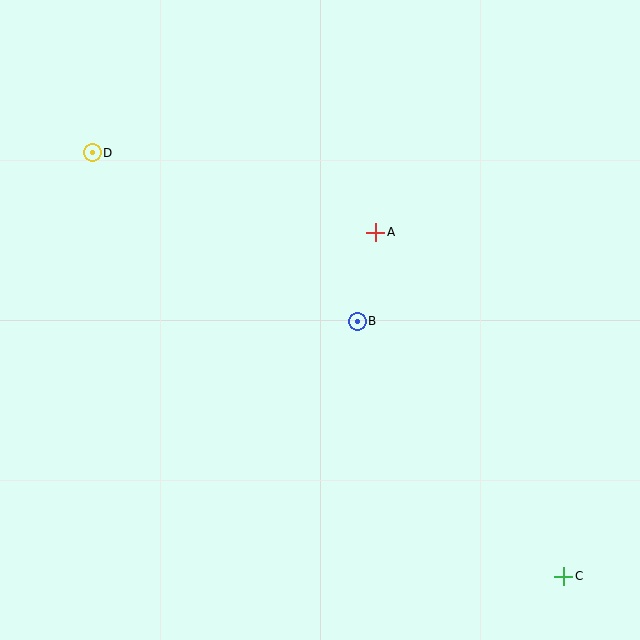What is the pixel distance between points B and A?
The distance between B and A is 91 pixels.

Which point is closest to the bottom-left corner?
Point B is closest to the bottom-left corner.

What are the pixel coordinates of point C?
Point C is at (564, 576).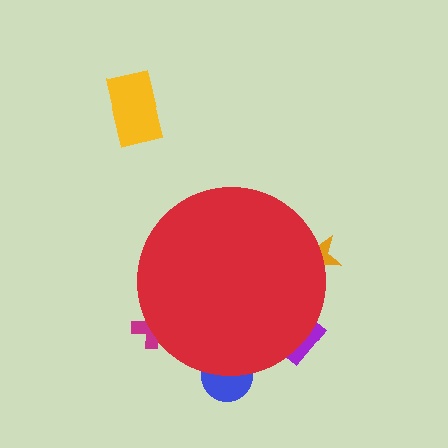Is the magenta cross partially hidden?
Yes, the magenta cross is partially hidden behind the red circle.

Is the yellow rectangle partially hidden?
No, the yellow rectangle is fully visible.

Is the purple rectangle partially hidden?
Yes, the purple rectangle is partially hidden behind the red circle.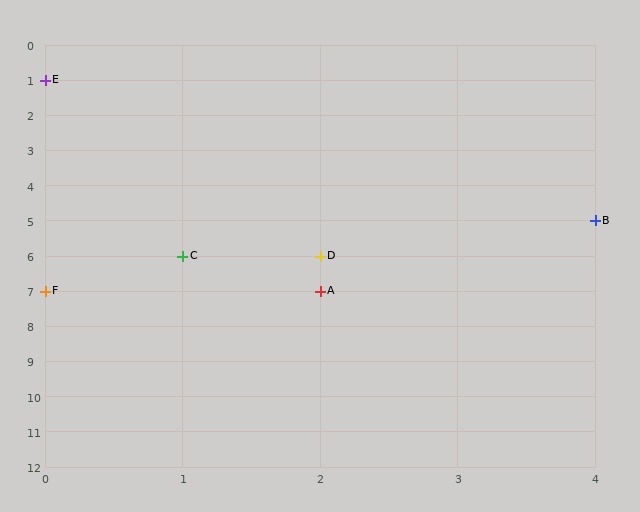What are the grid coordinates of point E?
Point E is at grid coordinates (0, 1).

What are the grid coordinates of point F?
Point F is at grid coordinates (0, 7).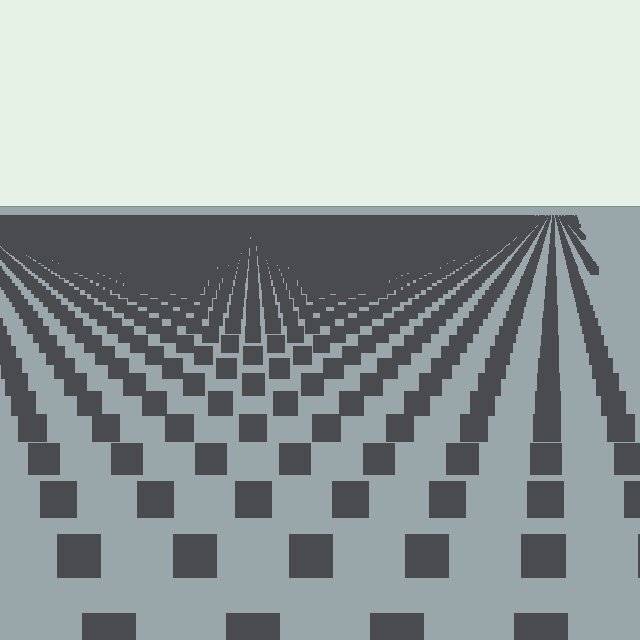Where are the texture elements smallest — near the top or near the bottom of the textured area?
Near the top.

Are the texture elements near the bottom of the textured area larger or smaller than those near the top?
Larger. Near the bottom, elements are closer to the viewer and appear at a bigger on-screen size.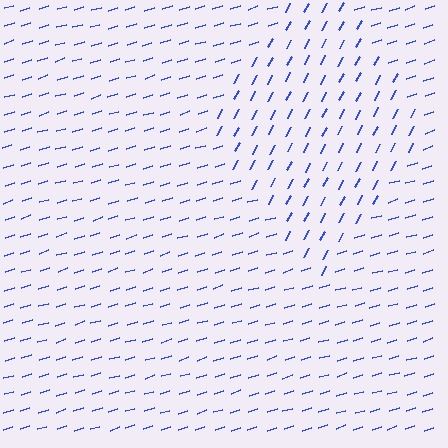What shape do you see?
I see a diamond.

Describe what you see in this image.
The image is filled with small blue line segments. A diamond region in the image has lines oriented differently from the surrounding lines, creating a visible texture boundary.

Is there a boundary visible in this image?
Yes, there is a texture boundary formed by a change in line orientation.